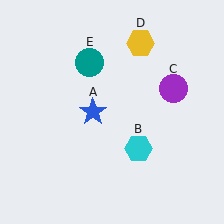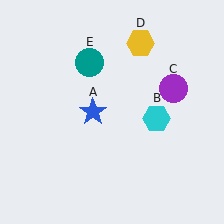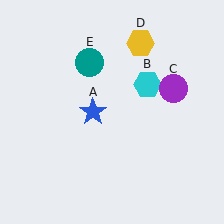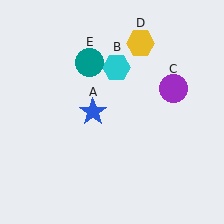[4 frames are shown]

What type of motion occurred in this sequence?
The cyan hexagon (object B) rotated counterclockwise around the center of the scene.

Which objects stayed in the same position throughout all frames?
Blue star (object A) and purple circle (object C) and yellow hexagon (object D) and teal circle (object E) remained stationary.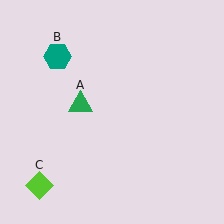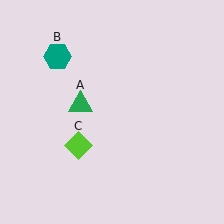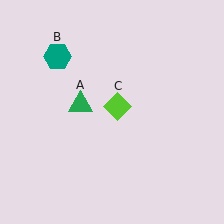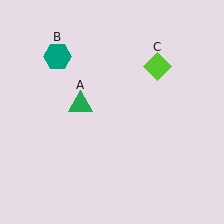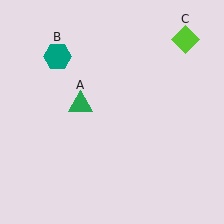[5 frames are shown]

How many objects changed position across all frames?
1 object changed position: lime diamond (object C).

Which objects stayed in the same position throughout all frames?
Green triangle (object A) and teal hexagon (object B) remained stationary.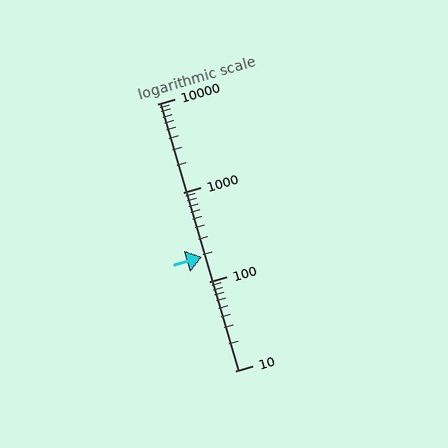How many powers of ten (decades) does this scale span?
The scale spans 3 decades, from 10 to 10000.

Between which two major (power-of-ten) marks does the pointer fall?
The pointer is between 100 and 1000.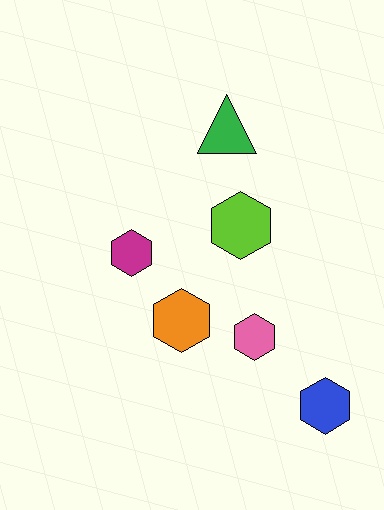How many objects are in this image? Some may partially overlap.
There are 6 objects.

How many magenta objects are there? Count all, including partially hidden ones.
There is 1 magenta object.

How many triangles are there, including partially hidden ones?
There is 1 triangle.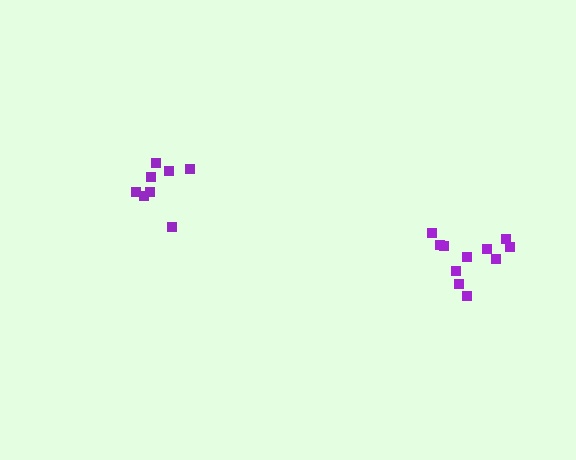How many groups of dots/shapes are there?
There are 2 groups.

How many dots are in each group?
Group 1: 11 dots, Group 2: 8 dots (19 total).